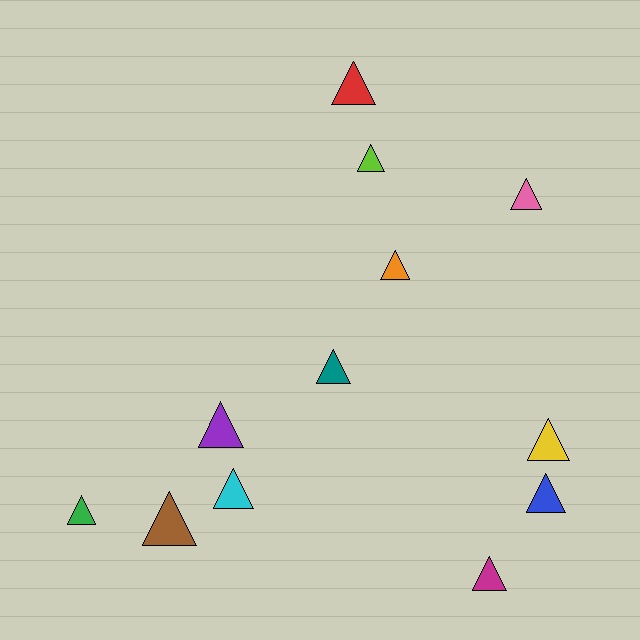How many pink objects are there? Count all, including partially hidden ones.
There is 1 pink object.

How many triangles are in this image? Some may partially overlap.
There are 12 triangles.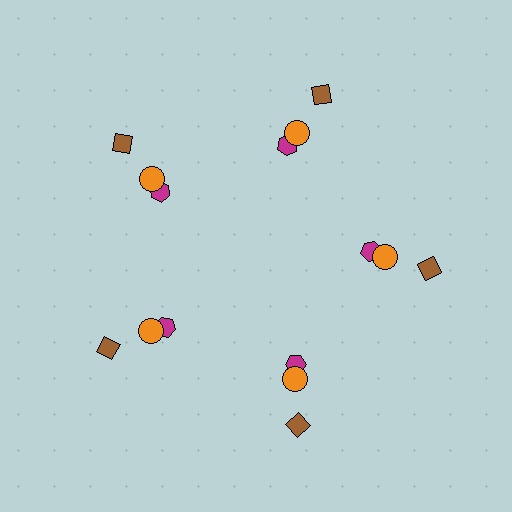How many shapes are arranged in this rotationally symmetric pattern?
There are 15 shapes, arranged in 5 groups of 3.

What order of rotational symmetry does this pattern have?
This pattern has 5-fold rotational symmetry.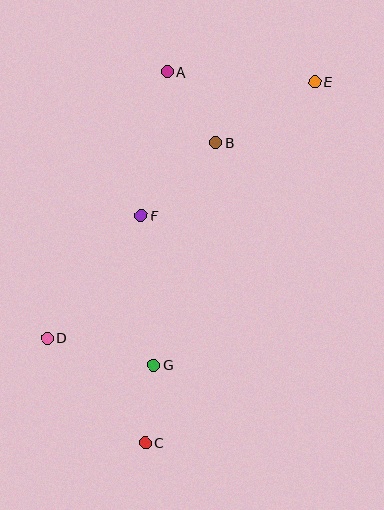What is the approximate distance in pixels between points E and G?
The distance between E and G is approximately 326 pixels.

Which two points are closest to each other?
Points C and G are closest to each other.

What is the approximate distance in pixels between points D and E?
The distance between D and E is approximately 370 pixels.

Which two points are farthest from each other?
Points C and E are farthest from each other.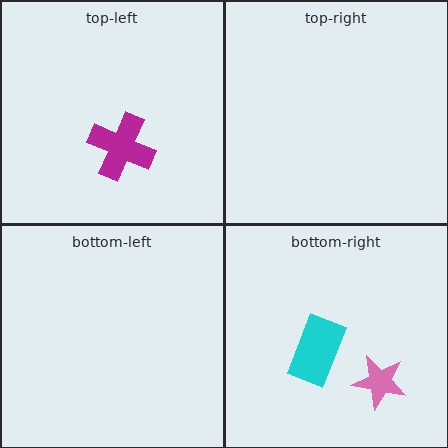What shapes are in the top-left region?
The magenta cross.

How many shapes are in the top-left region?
1.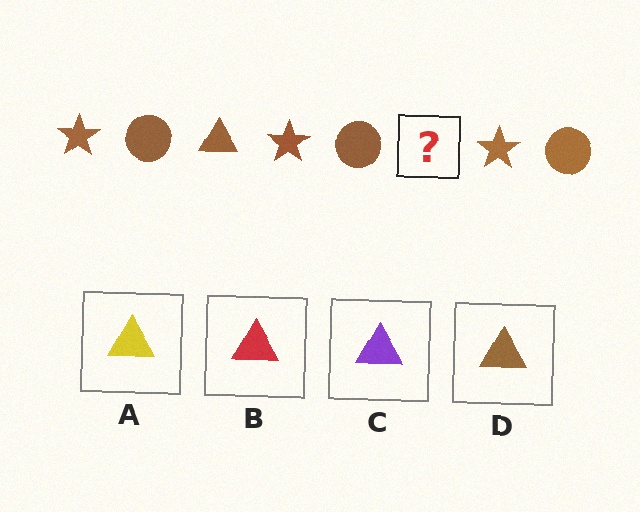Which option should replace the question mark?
Option D.